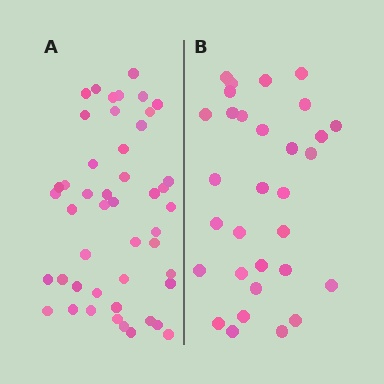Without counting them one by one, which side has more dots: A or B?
Region A (the left region) has more dots.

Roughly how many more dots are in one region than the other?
Region A has approximately 15 more dots than region B.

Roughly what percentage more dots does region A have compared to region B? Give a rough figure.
About 50% more.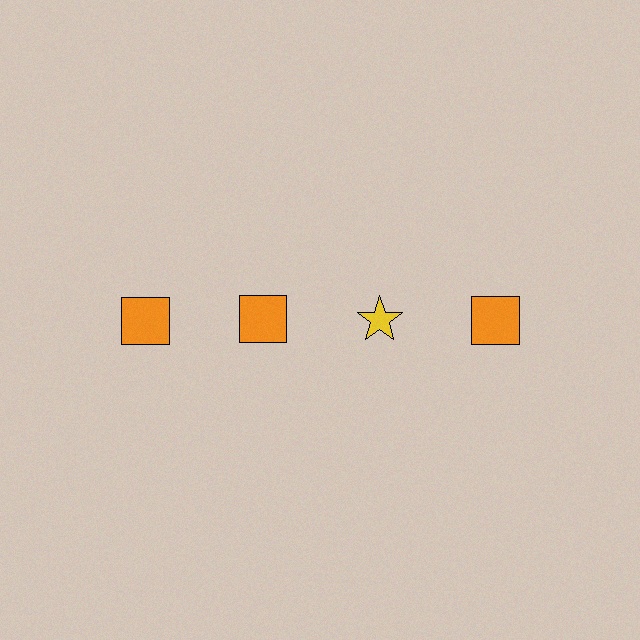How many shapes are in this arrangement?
There are 4 shapes arranged in a grid pattern.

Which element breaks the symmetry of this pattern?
The yellow star in the top row, center column breaks the symmetry. All other shapes are orange squares.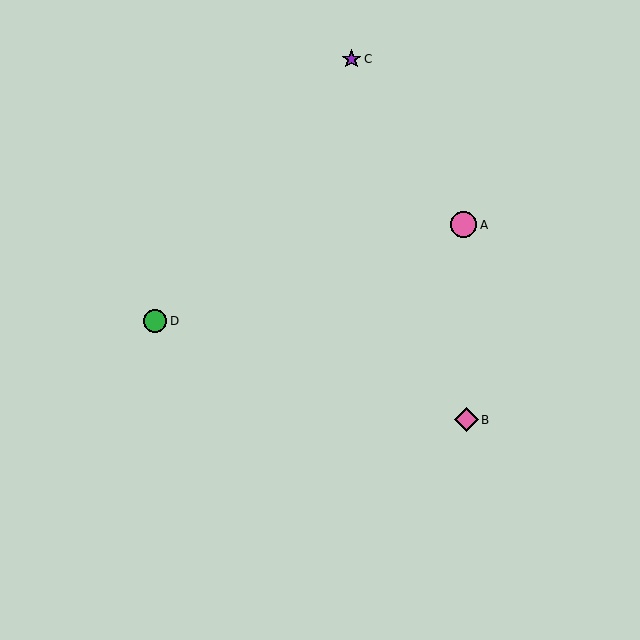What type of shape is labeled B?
Shape B is a pink diamond.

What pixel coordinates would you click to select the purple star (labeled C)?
Click at (352, 59) to select the purple star C.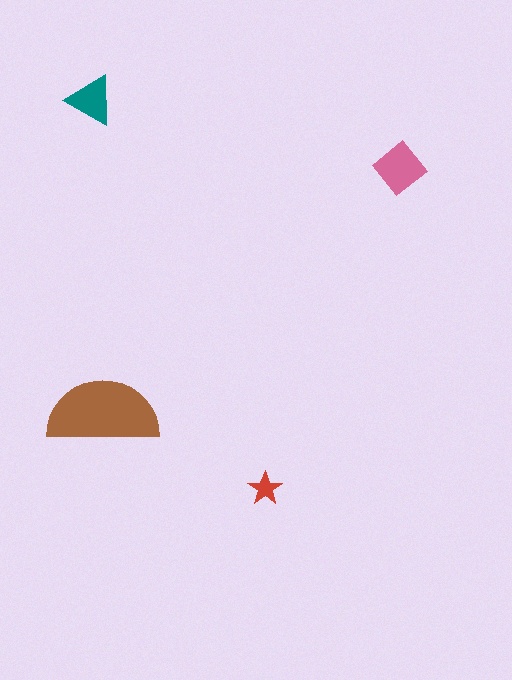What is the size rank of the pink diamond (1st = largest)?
2nd.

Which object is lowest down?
The red star is bottommost.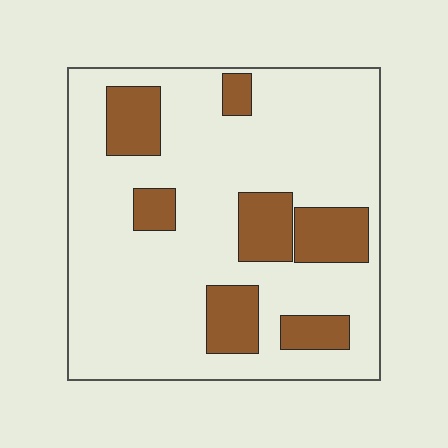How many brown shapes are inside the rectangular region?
7.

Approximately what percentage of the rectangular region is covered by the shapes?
Approximately 20%.